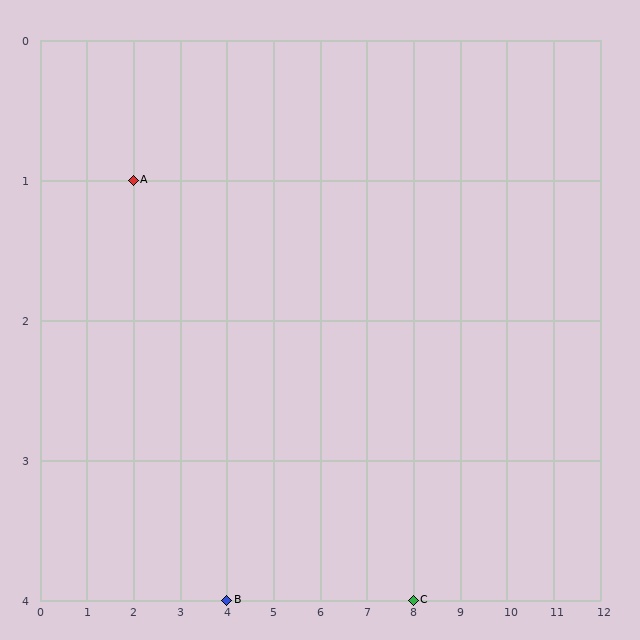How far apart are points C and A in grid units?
Points C and A are 6 columns and 3 rows apart (about 6.7 grid units diagonally).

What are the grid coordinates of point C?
Point C is at grid coordinates (8, 4).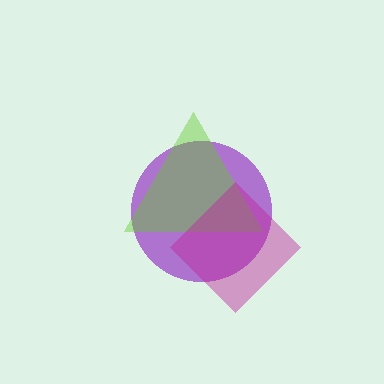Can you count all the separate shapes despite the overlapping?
Yes, there are 3 separate shapes.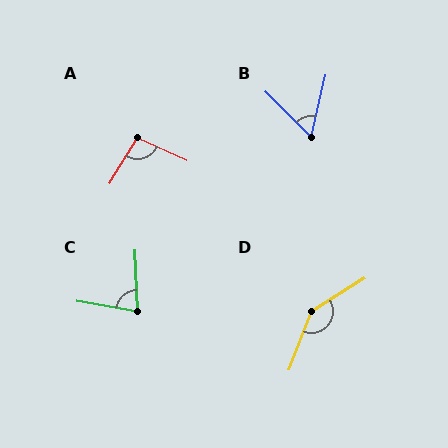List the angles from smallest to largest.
B (58°), C (78°), A (97°), D (143°).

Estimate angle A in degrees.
Approximately 97 degrees.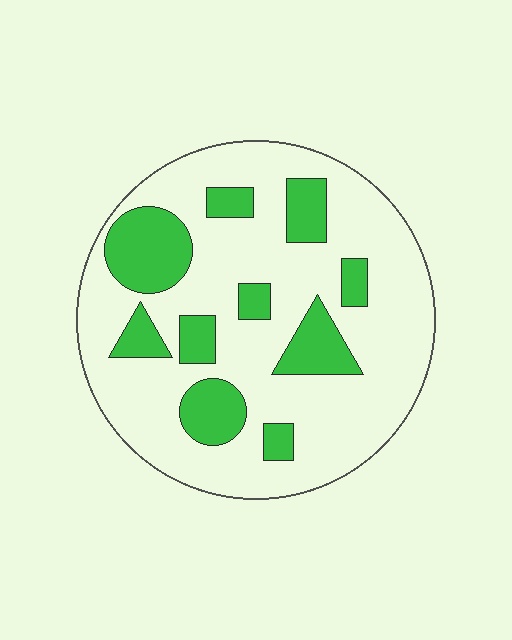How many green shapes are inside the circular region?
10.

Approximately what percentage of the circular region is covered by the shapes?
Approximately 25%.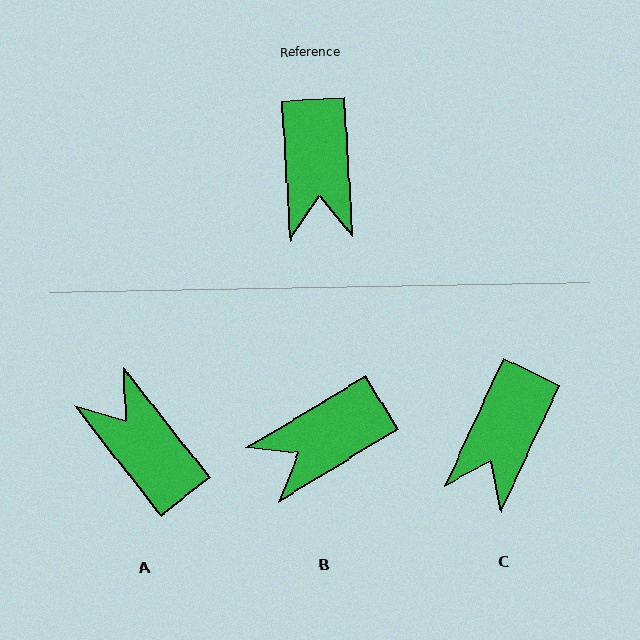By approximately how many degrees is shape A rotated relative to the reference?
Approximately 145 degrees clockwise.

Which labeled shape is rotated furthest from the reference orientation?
A, about 145 degrees away.